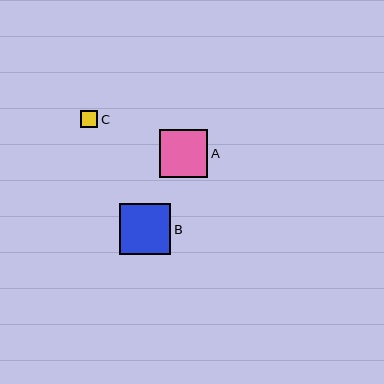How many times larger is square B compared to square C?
Square B is approximately 3.0 times the size of square C.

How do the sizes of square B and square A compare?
Square B and square A are approximately the same size.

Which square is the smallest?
Square C is the smallest with a size of approximately 17 pixels.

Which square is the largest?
Square B is the largest with a size of approximately 51 pixels.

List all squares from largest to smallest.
From largest to smallest: B, A, C.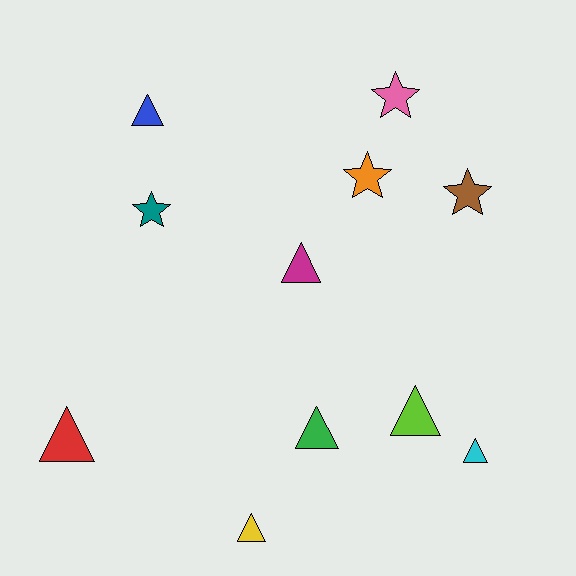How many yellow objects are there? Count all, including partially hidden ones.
There is 1 yellow object.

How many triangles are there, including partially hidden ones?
There are 7 triangles.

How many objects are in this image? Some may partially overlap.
There are 11 objects.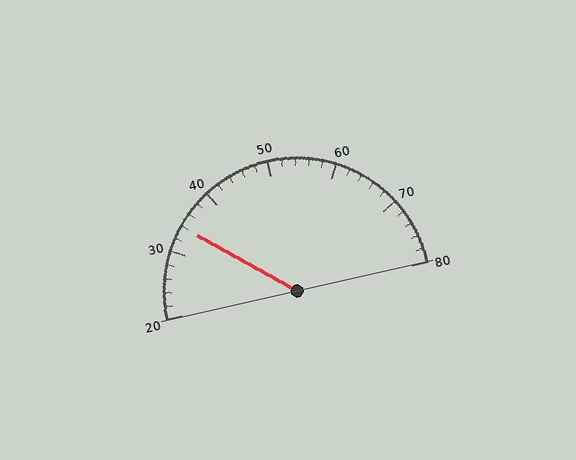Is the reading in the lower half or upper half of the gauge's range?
The reading is in the lower half of the range (20 to 80).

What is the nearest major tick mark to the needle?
The nearest major tick mark is 30.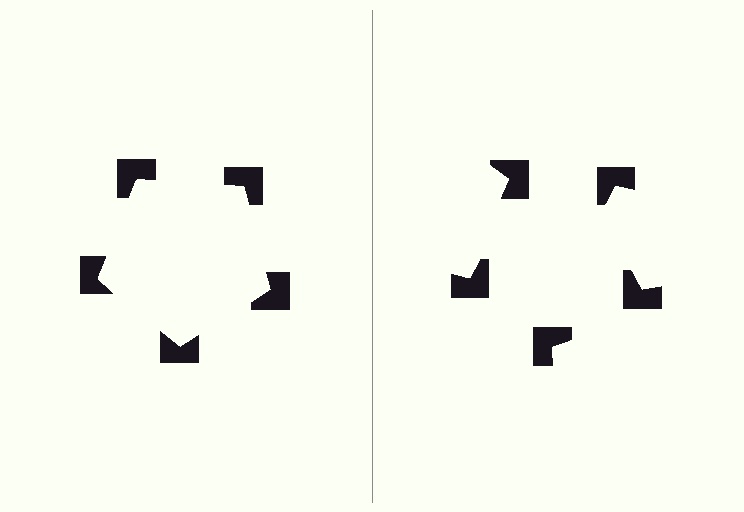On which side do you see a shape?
An illusory pentagon appears on the left side. On the right side the wedge cuts are rotated, so no coherent shape forms.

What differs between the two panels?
The notched squares are positioned identically on both sides; only the wedge orientations differ. On the left they align to a pentagon; on the right they are misaligned.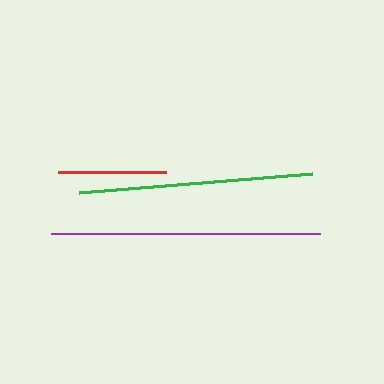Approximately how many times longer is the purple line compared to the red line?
The purple line is approximately 2.5 times the length of the red line.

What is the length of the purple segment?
The purple segment is approximately 269 pixels long.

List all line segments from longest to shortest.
From longest to shortest: purple, green, red.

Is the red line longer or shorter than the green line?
The green line is longer than the red line.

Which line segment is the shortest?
The red line is the shortest at approximately 108 pixels.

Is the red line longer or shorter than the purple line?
The purple line is longer than the red line.